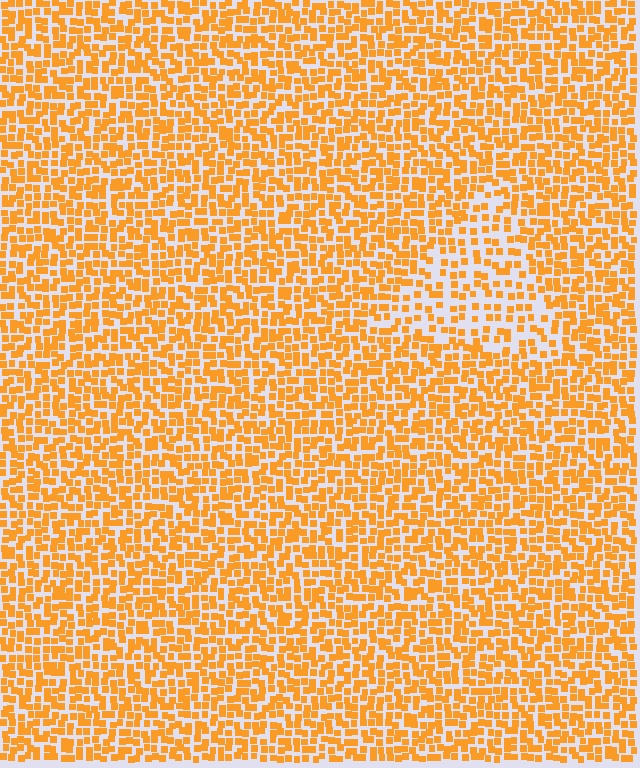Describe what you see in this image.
The image contains small orange elements arranged at two different densities. A triangle-shaped region is visible where the elements are less densely packed than the surrounding area.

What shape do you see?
I see a triangle.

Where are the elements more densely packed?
The elements are more densely packed outside the triangle boundary.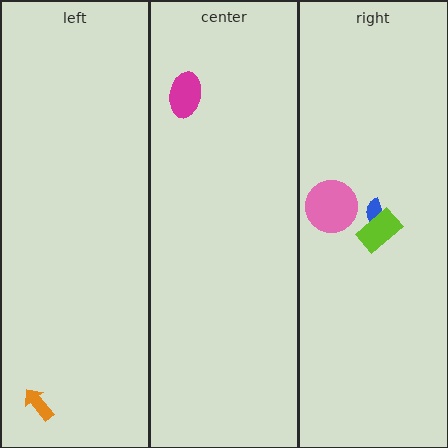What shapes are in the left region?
The orange arrow.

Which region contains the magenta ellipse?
The center region.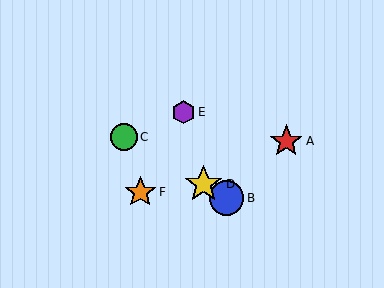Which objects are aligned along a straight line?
Objects B, C, D are aligned along a straight line.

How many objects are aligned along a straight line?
3 objects (B, C, D) are aligned along a straight line.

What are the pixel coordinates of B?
Object B is at (227, 198).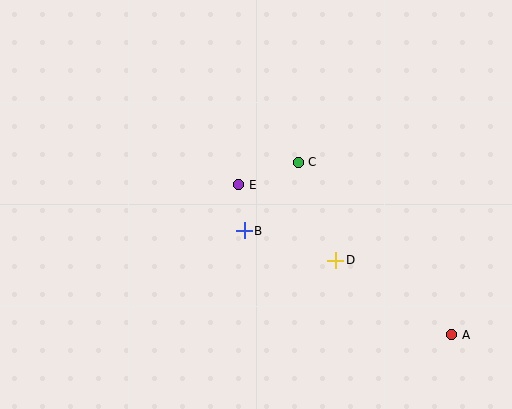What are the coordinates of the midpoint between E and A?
The midpoint between E and A is at (345, 260).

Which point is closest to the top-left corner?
Point E is closest to the top-left corner.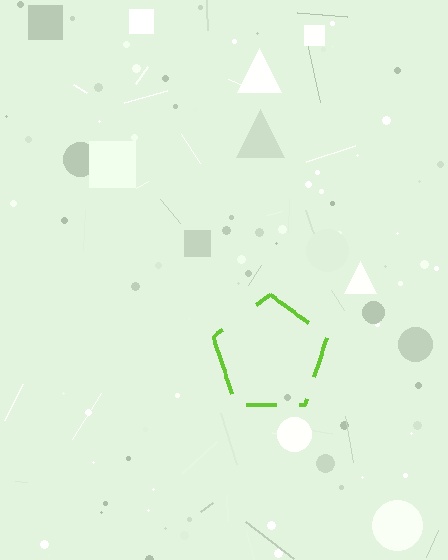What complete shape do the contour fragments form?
The contour fragments form a pentagon.